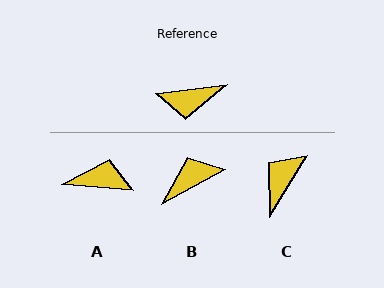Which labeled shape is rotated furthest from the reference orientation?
A, about 168 degrees away.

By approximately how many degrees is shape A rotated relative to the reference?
Approximately 168 degrees counter-clockwise.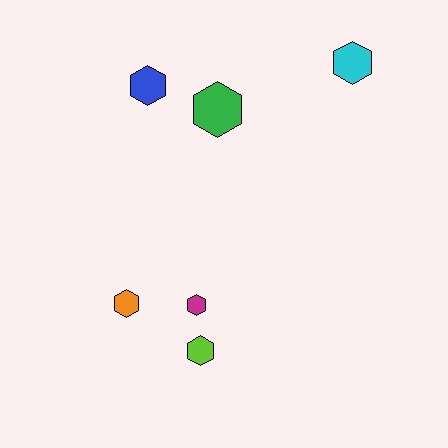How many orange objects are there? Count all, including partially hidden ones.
There is 1 orange object.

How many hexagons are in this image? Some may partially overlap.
There are 6 hexagons.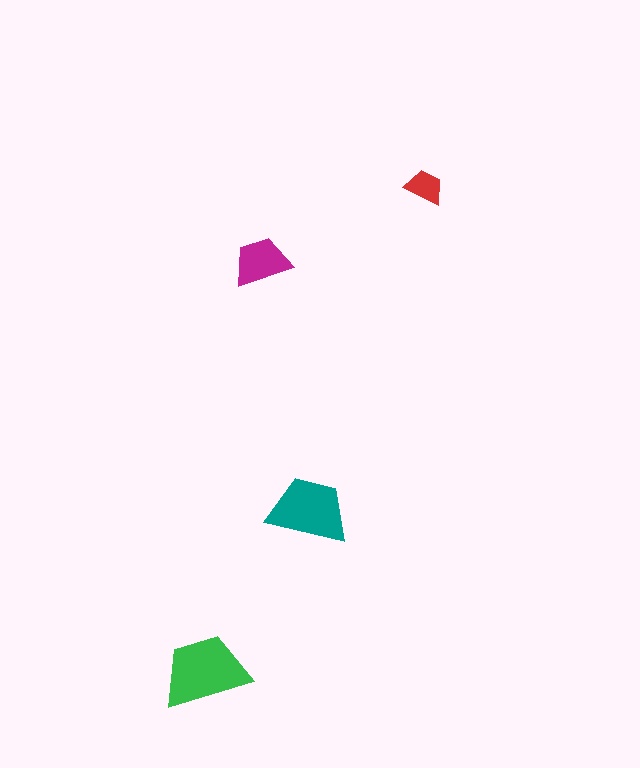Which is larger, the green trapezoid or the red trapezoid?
The green one.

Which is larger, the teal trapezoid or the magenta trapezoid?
The teal one.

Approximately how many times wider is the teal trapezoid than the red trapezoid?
About 2 times wider.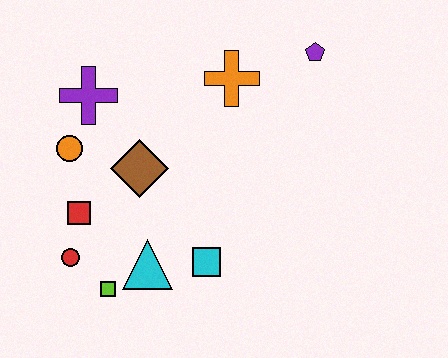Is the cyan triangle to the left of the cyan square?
Yes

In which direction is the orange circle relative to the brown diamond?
The orange circle is to the left of the brown diamond.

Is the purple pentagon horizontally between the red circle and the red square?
No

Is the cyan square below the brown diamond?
Yes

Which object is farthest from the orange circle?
The purple pentagon is farthest from the orange circle.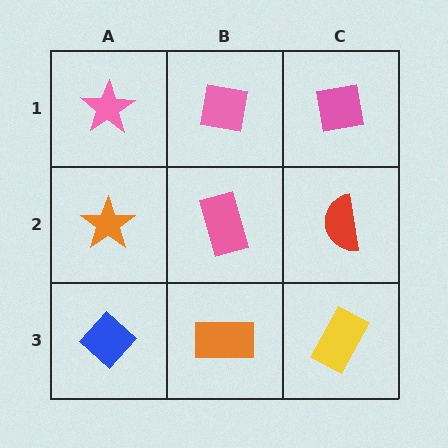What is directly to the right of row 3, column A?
An orange rectangle.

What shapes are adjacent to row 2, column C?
A pink square (row 1, column C), a yellow rectangle (row 3, column C), a pink rectangle (row 2, column B).